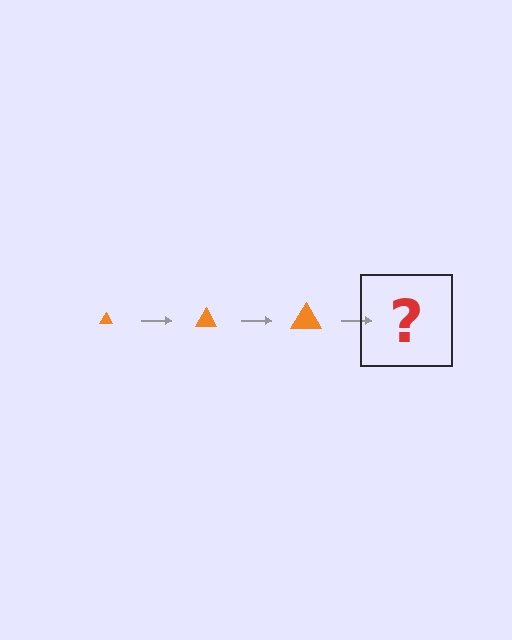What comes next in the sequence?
The next element should be an orange triangle, larger than the previous one.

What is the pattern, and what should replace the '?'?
The pattern is that the triangle gets progressively larger each step. The '?' should be an orange triangle, larger than the previous one.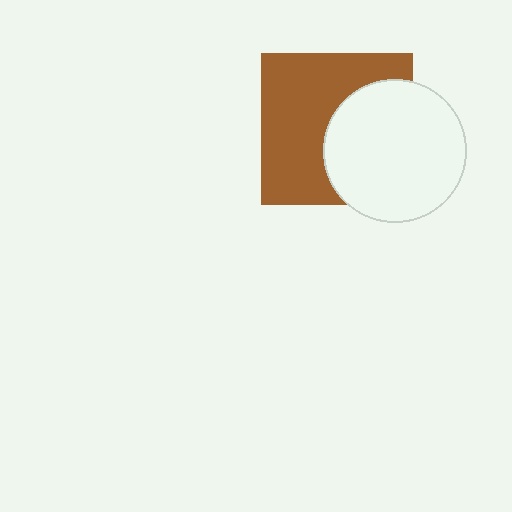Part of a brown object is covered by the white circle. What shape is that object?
It is a square.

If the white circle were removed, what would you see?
You would see the complete brown square.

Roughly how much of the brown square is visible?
About half of it is visible (roughly 57%).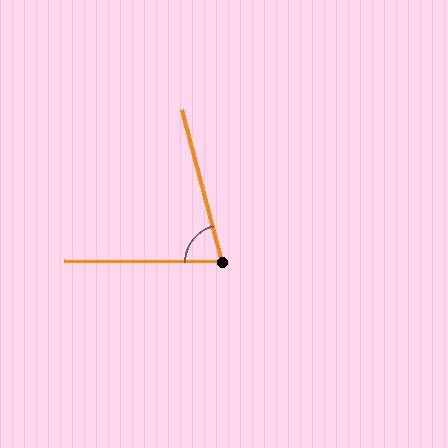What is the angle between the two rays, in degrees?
Approximately 75 degrees.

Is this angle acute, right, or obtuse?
It is acute.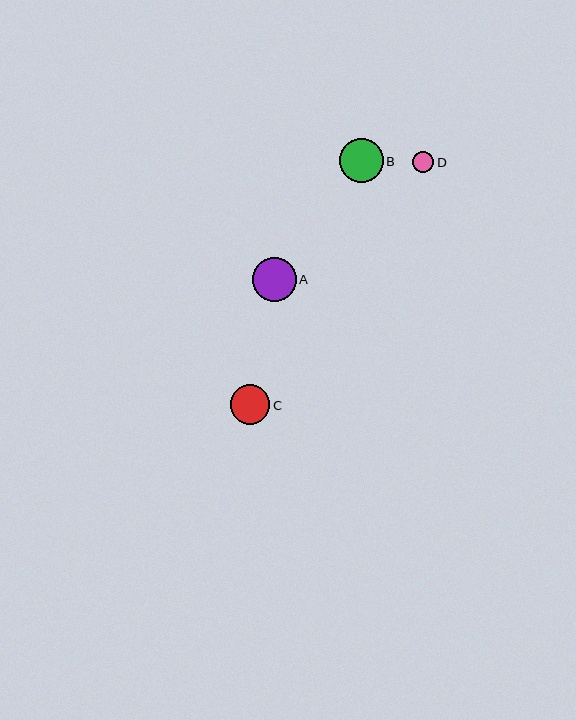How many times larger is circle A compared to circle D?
Circle A is approximately 2.1 times the size of circle D.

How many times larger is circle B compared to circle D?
Circle B is approximately 2.0 times the size of circle D.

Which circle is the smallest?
Circle D is the smallest with a size of approximately 21 pixels.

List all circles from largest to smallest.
From largest to smallest: A, B, C, D.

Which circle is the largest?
Circle A is the largest with a size of approximately 44 pixels.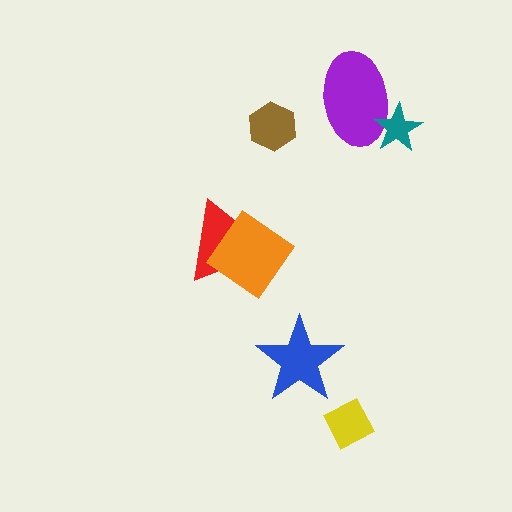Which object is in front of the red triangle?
The orange diamond is in front of the red triangle.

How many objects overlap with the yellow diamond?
0 objects overlap with the yellow diamond.